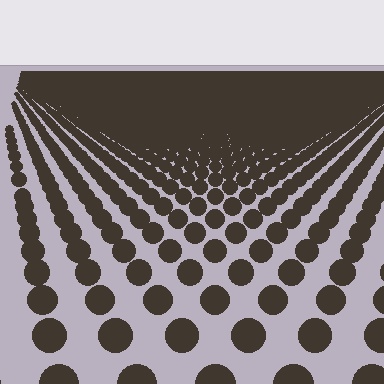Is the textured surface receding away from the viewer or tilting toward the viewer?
The surface is receding away from the viewer. Texture elements get smaller and denser toward the top.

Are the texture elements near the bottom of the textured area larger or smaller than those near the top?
Larger. Near the bottom, elements are closer to the viewer and appear at a bigger on-screen size.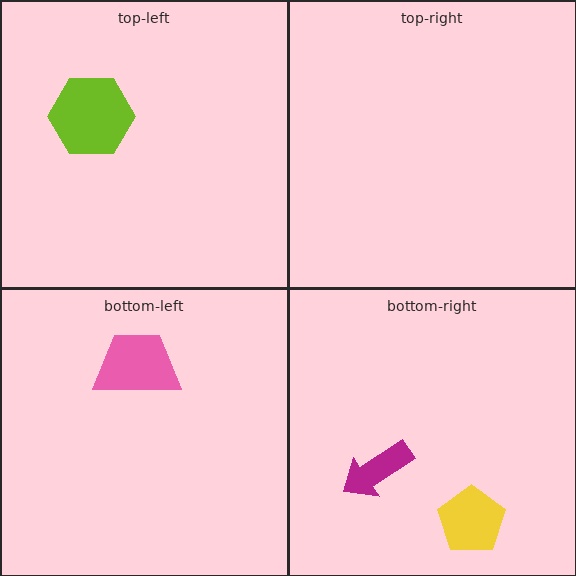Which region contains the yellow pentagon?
The bottom-right region.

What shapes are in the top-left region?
The lime hexagon.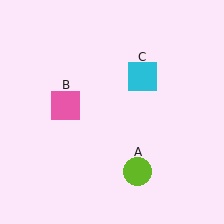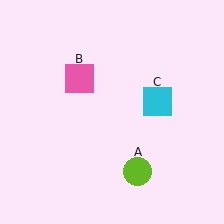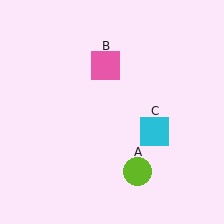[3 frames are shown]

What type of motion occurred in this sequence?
The pink square (object B), cyan square (object C) rotated clockwise around the center of the scene.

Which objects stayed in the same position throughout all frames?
Lime circle (object A) remained stationary.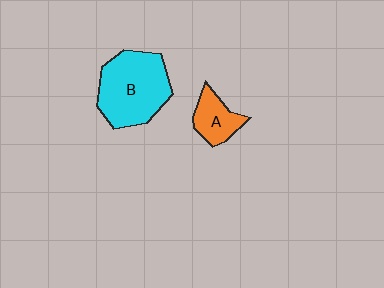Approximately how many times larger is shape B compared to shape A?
Approximately 2.4 times.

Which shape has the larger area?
Shape B (cyan).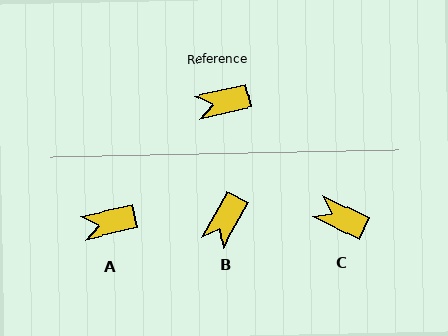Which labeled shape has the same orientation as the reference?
A.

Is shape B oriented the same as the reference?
No, it is off by about 49 degrees.